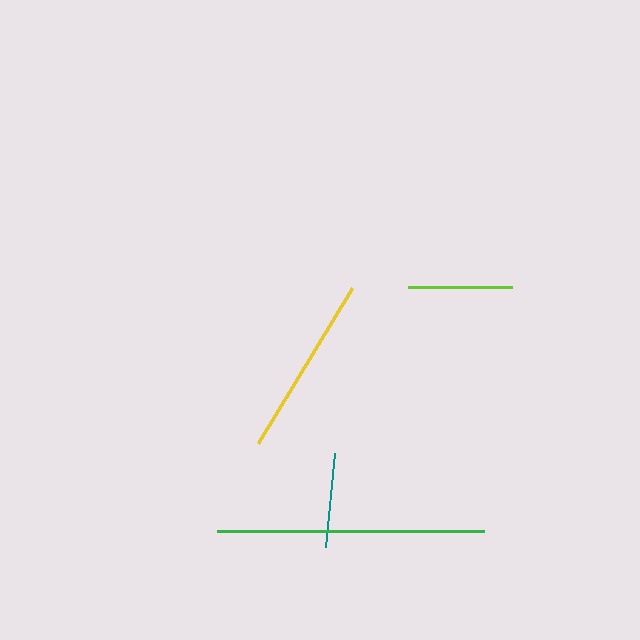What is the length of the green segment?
The green segment is approximately 267 pixels long.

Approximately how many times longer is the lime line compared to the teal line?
The lime line is approximately 1.1 times the length of the teal line.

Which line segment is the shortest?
The teal line is the shortest at approximately 94 pixels.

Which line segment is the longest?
The green line is the longest at approximately 267 pixels.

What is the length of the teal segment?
The teal segment is approximately 94 pixels long.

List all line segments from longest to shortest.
From longest to shortest: green, yellow, lime, teal.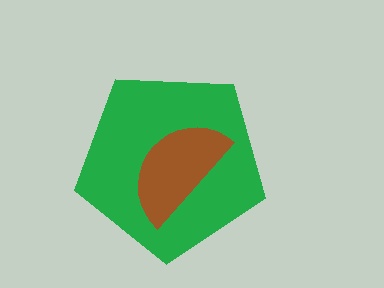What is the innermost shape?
The brown semicircle.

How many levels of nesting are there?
2.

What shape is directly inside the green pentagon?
The brown semicircle.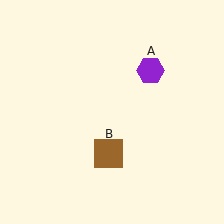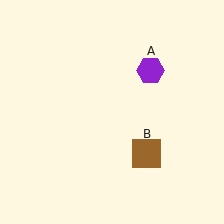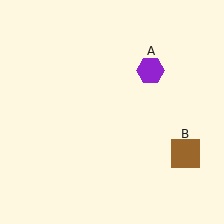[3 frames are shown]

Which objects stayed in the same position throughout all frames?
Purple hexagon (object A) remained stationary.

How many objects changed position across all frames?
1 object changed position: brown square (object B).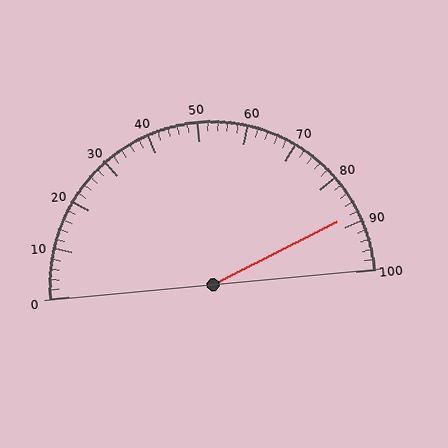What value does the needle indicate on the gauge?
The needle indicates approximately 88.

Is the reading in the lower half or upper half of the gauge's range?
The reading is in the upper half of the range (0 to 100).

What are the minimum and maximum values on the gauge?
The gauge ranges from 0 to 100.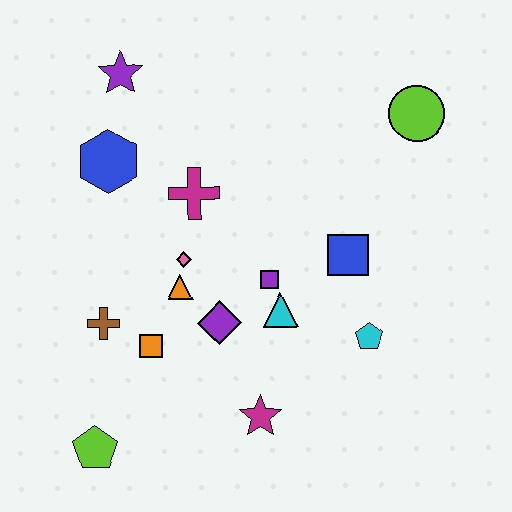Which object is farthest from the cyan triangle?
The purple star is farthest from the cyan triangle.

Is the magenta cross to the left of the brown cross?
No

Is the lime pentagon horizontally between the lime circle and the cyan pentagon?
No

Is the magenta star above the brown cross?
No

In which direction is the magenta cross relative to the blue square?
The magenta cross is to the left of the blue square.